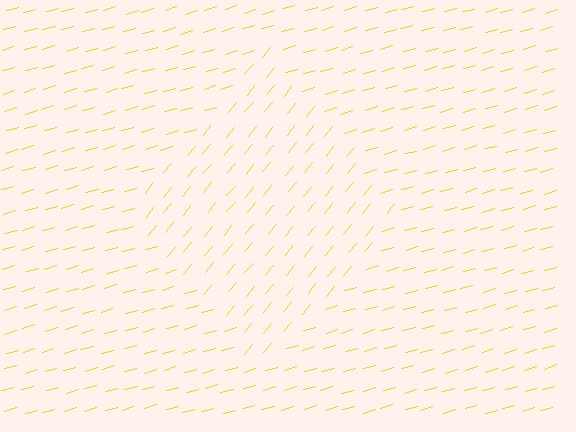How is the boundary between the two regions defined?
The boundary is defined purely by a change in line orientation (approximately 34 degrees difference). All lines are the same color and thickness.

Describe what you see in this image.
The image is filled with small yellow line segments. A diamond region in the image has lines oriented differently from the surrounding lines, creating a visible texture boundary.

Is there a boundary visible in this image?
Yes, there is a texture boundary formed by a change in line orientation.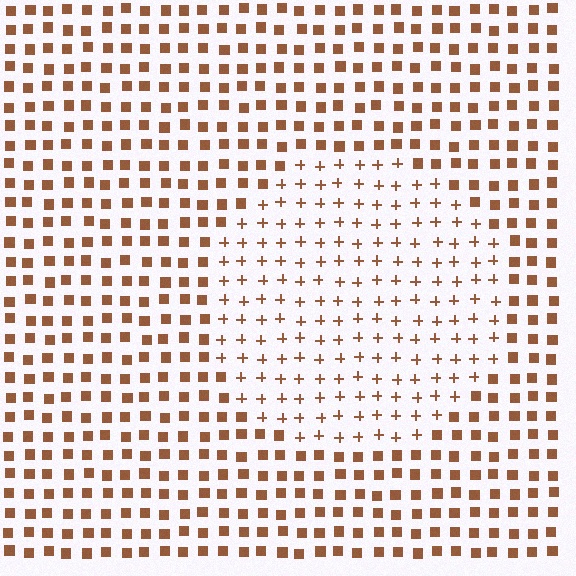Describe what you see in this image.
The image is filled with small brown elements arranged in a uniform grid. A circle-shaped region contains plus signs, while the surrounding area contains squares. The boundary is defined purely by the change in element shape.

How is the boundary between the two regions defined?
The boundary is defined by a change in element shape: plus signs inside vs. squares outside. All elements share the same color and spacing.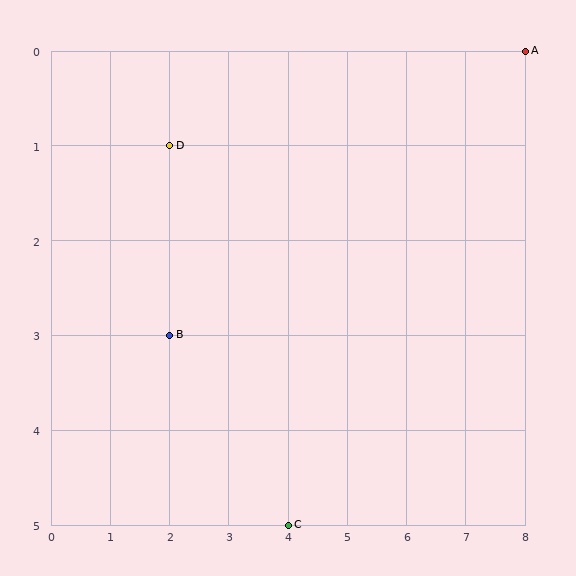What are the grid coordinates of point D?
Point D is at grid coordinates (2, 1).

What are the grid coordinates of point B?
Point B is at grid coordinates (2, 3).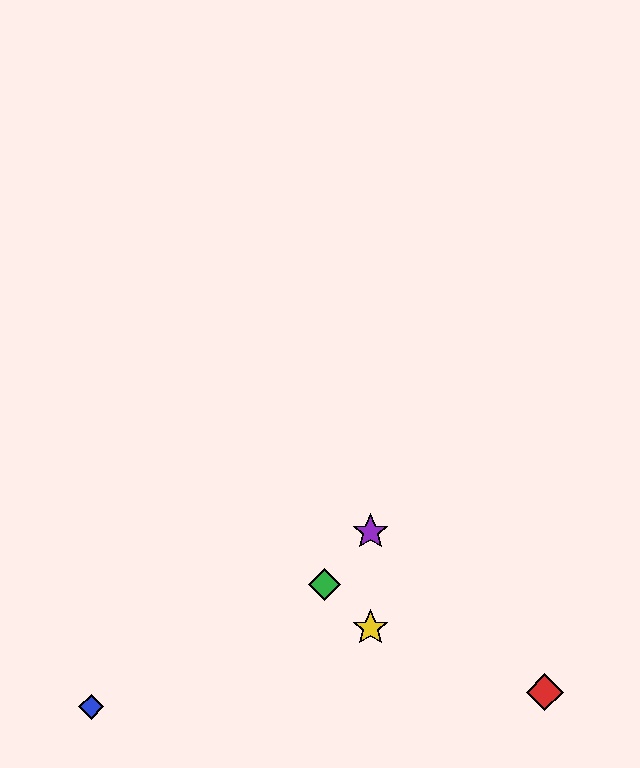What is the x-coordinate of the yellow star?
The yellow star is at x≈370.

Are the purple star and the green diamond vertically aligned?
No, the purple star is at x≈370 and the green diamond is at x≈325.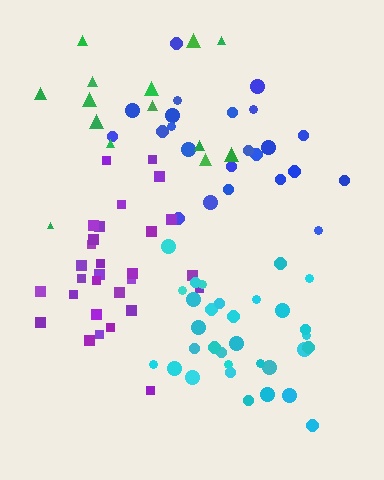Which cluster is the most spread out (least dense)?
Green.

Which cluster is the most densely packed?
Cyan.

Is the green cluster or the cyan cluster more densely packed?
Cyan.